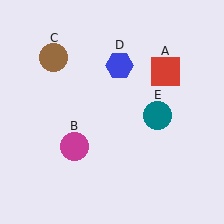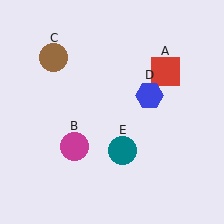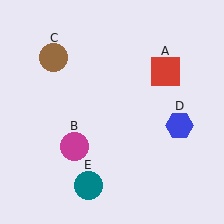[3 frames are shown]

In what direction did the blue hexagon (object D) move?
The blue hexagon (object D) moved down and to the right.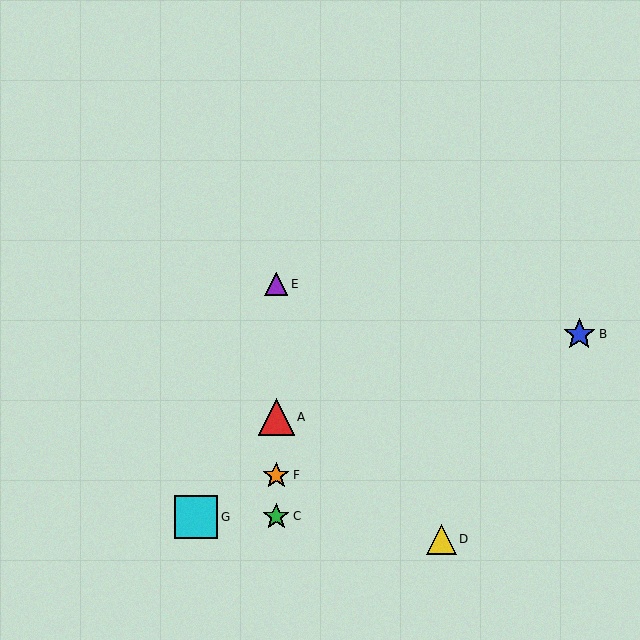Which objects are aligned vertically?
Objects A, C, E, F are aligned vertically.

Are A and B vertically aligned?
No, A is at x≈276 and B is at x≈579.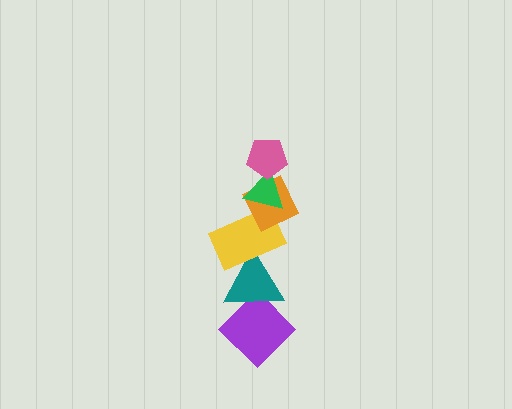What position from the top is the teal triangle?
The teal triangle is 5th from the top.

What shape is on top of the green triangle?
The pink pentagon is on top of the green triangle.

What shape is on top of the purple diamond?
The teal triangle is on top of the purple diamond.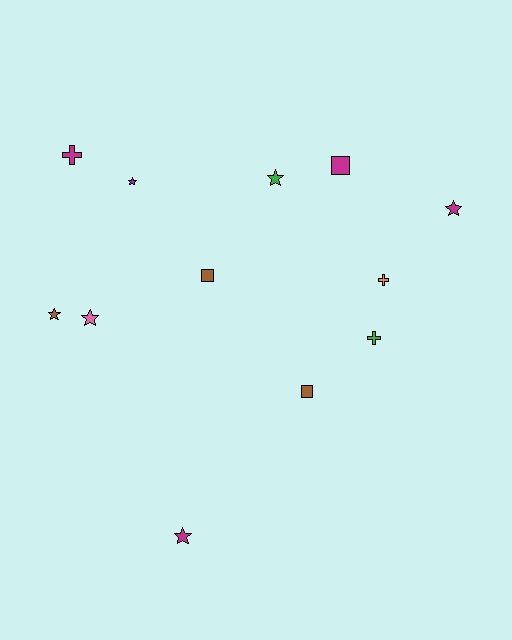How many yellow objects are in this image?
There are no yellow objects.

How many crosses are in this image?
There are 3 crosses.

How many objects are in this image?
There are 12 objects.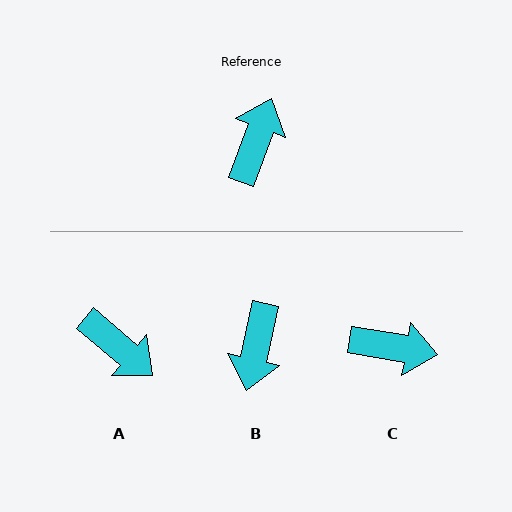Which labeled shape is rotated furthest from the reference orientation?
B, about 172 degrees away.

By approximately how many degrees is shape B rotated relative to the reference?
Approximately 172 degrees clockwise.